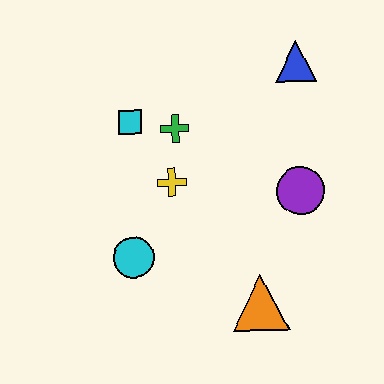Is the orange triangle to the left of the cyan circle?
No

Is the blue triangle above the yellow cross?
Yes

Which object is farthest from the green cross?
The orange triangle is farthest from the green cross.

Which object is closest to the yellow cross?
The green cross is closest to the yellow cross.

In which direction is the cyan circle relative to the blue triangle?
The cyan circle is below the blue triangle.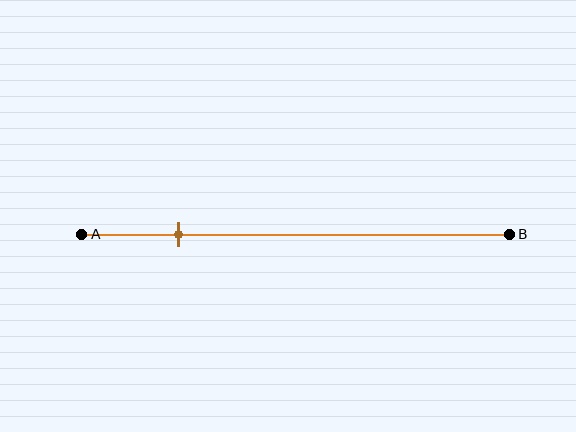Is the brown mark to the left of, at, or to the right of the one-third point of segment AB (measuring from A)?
The brown mark is to the left of the one-third point of segment AB.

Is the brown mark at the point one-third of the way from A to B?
No, the mark is at about 25% from A, not at the 33% one-third point.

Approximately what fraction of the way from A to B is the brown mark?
The brown mark is approximately 25% of the way from A to B.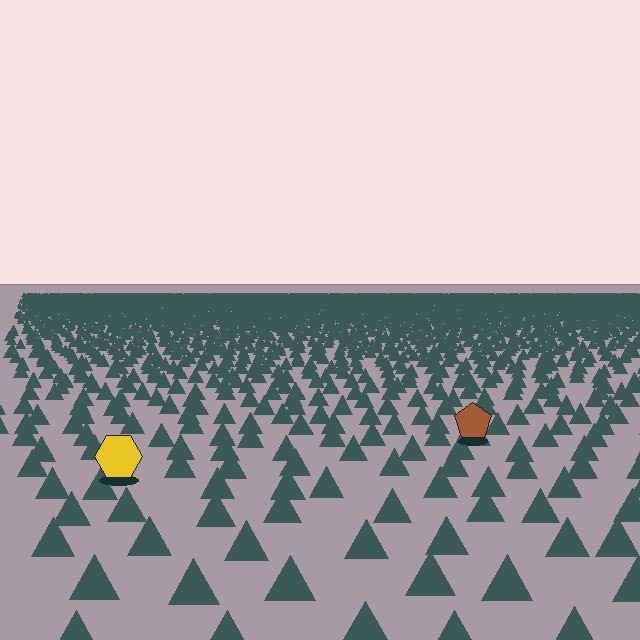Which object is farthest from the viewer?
The brown pentagon is farthest from the viewer. It appears smaller and the ground texture around it is denser.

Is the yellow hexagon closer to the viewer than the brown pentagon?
Yes. The yellow hexagon is closer — you can tell from the texture gradient: the ground texture is coarser near it.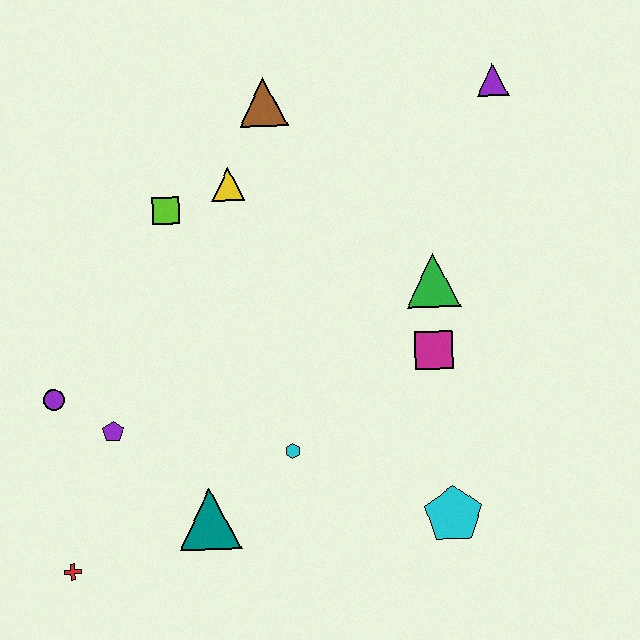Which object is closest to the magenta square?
The green triangle is closest to the magenta square.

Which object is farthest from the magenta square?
The red cross is farthest from the magenta square.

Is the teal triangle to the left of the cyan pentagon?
Yes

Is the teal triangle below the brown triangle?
Yes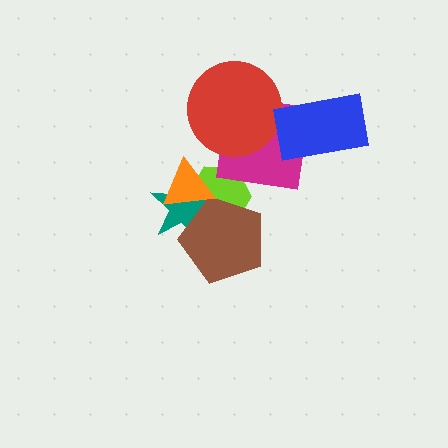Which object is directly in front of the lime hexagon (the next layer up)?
The teal star is directly in front of the lime hexagon.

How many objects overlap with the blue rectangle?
1 object overlaps with the blue rectangle.